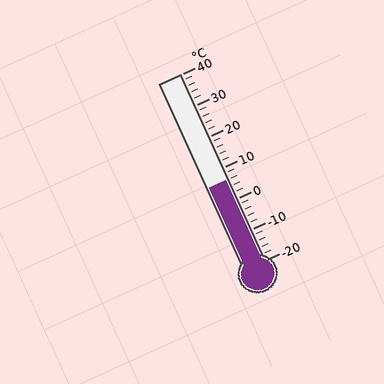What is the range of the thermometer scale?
The thermometer scale ranges from -20°C to 40°C.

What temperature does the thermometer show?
The thermometer shows approximately 6°C.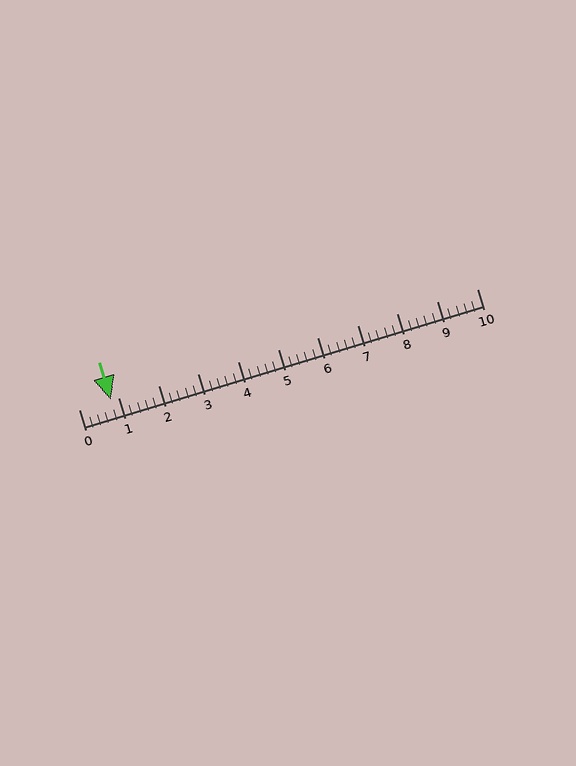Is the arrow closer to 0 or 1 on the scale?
The arrow is closer to 1.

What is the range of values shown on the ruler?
The ruler shows values from 0 to 10.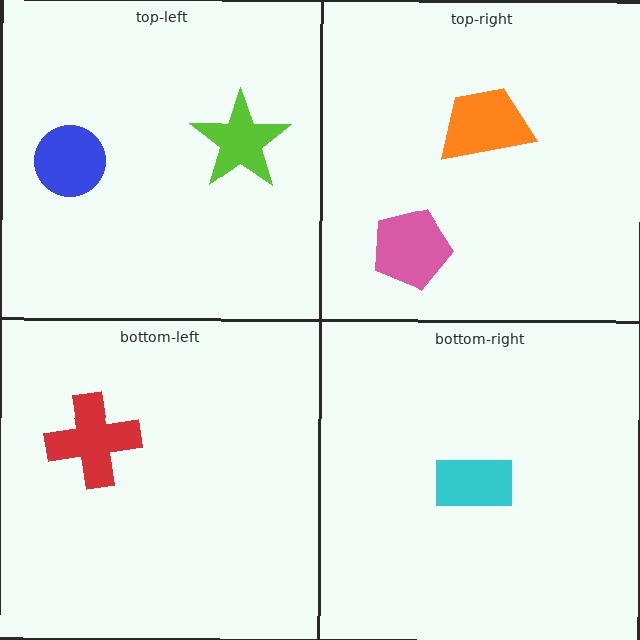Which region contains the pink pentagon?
The top-right region.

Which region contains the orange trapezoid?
The top-right region.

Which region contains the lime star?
The top-left region.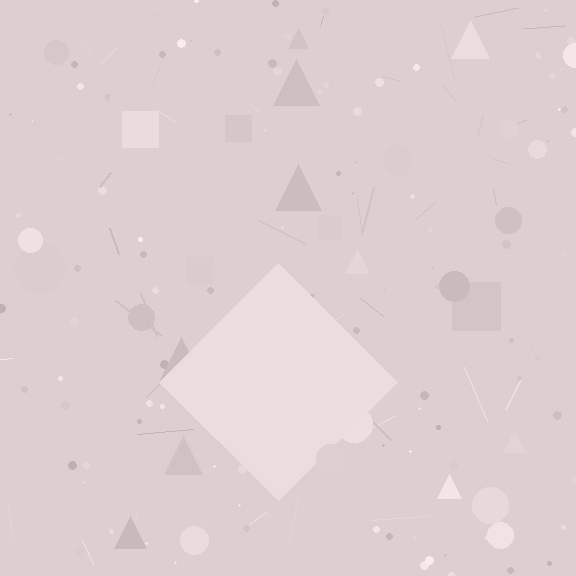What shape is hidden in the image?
A diamond is hidden in the image.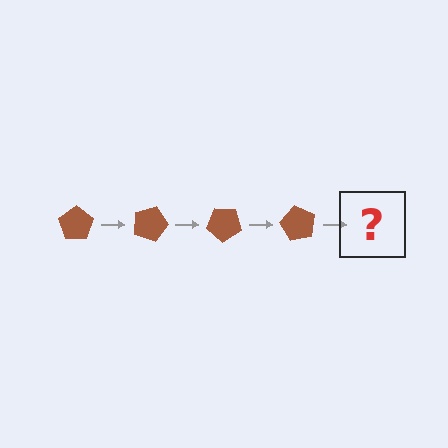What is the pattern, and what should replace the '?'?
The pattern is that the pentagon rotates 20 degrees each step. The '?' should be a brown pentagon rotated 80 degrees.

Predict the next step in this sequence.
The next step is a brown pentagon rotated 80 degrees.